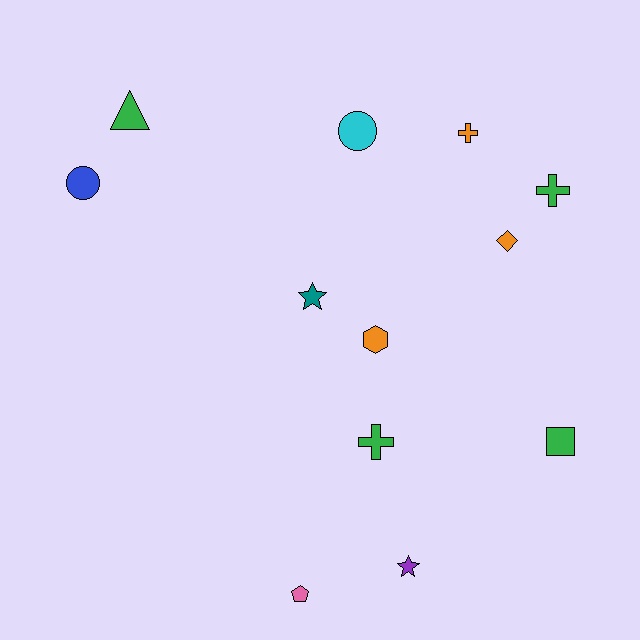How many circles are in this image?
There are 2 circles.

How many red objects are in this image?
There are no red objects.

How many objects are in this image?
There are 12 objects.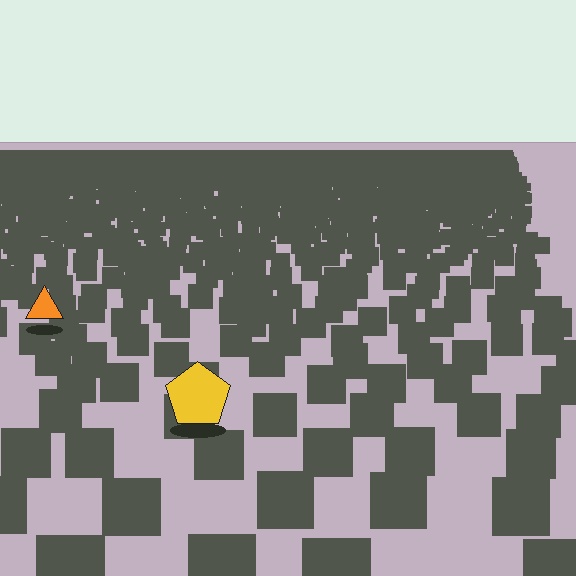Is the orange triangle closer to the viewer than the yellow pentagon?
No. The yellow pentagon is closer — you can tell from the texture gradient: the ground texture is coarser near it.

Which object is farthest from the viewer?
The orange triangle is farthest from the viewer. It appears smaller and the ground texture around it is denser.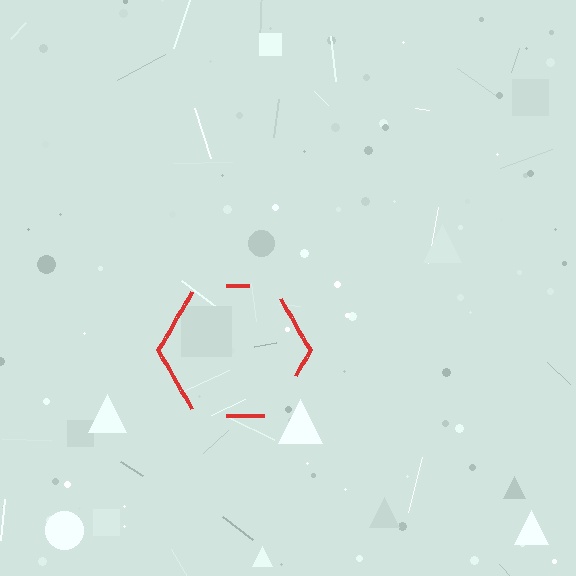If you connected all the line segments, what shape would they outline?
They would outline a hexagon.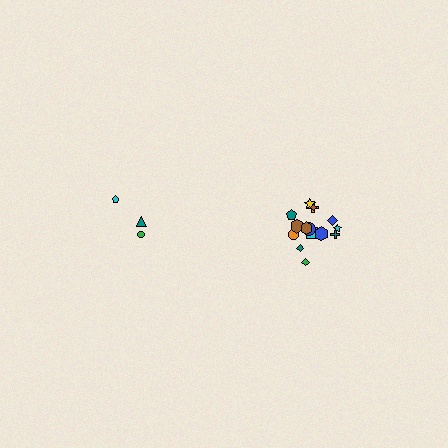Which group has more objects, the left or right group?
The right group.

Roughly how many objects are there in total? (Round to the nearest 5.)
Roughly 20 objects in total.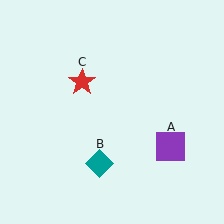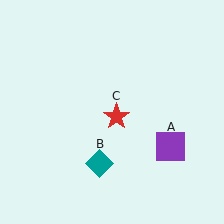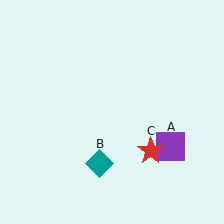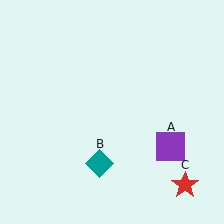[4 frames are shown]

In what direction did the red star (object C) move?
The red star (object C) moved down and to the right.